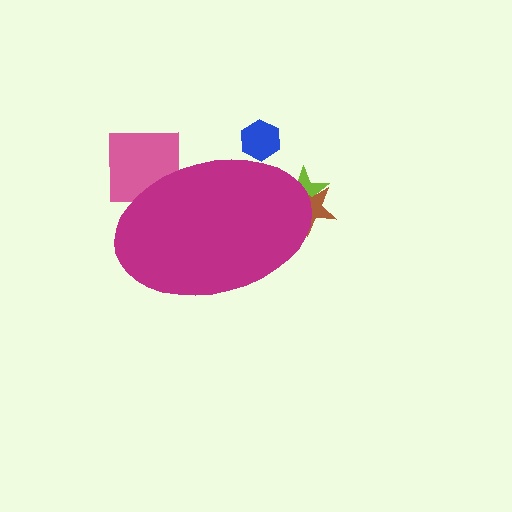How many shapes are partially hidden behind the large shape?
4 shapes are partially hidden.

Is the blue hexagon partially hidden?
Yes, the blue hexagon is partially hidden behind the magenta ellipse.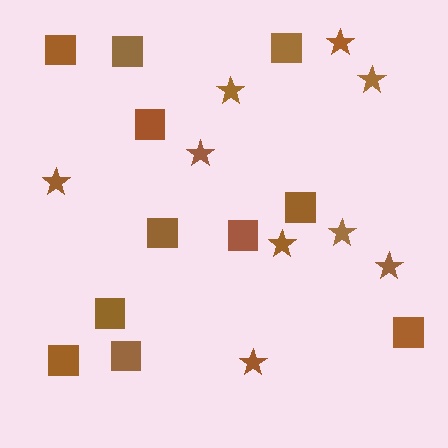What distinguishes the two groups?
There are 2 groups: one group of squares (11) and one group of stars (9).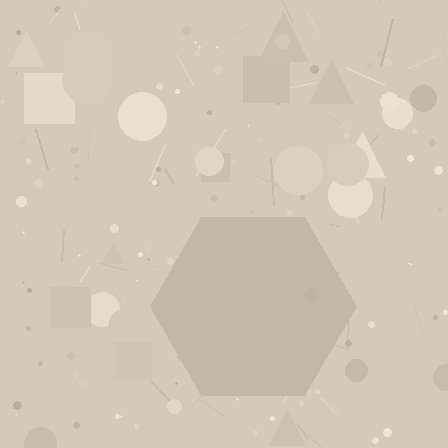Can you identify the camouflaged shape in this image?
The camouflaged shape is a hexagon.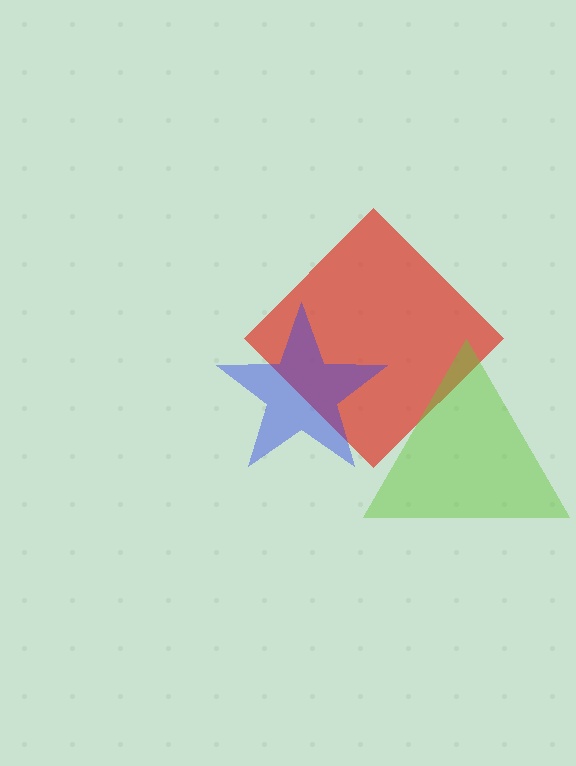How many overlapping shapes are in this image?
There are 3 overlapping shapes in the image.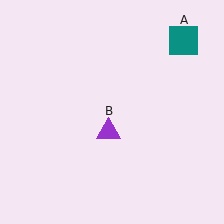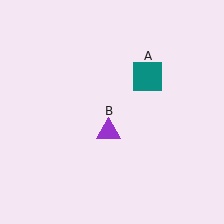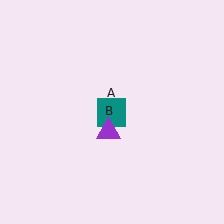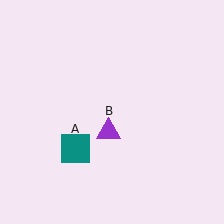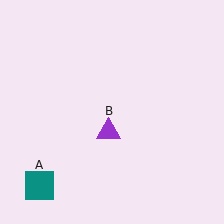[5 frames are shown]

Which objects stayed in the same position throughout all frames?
Purple triangle (object B) remained stationary.